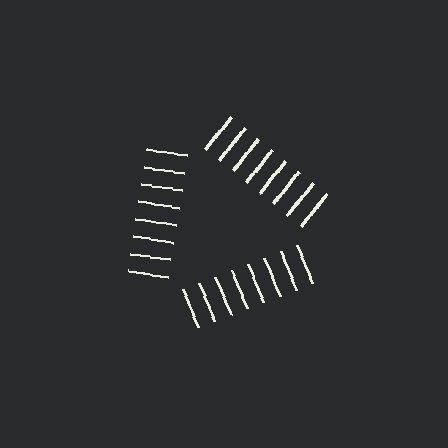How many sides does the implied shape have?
3 sides — the line-ends trace a triangle.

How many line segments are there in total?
24 — 8 along each of the 3 edges.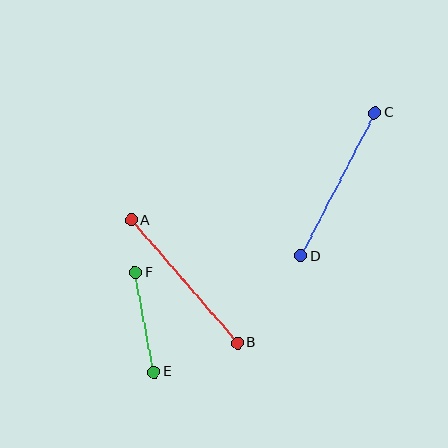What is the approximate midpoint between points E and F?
The midpoint is at approximately (145, 322) pixels.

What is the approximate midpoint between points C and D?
The midpoint is at approximately (338, 184) pixels.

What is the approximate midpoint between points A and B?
The midpoint is at approximately (184, 281) pixels.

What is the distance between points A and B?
The distance is approximately 163 pixels.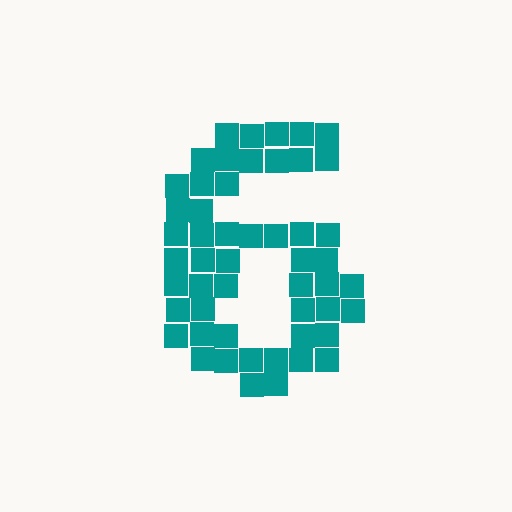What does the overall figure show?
The overall figure shows the digit 6.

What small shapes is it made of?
It is made of small squares.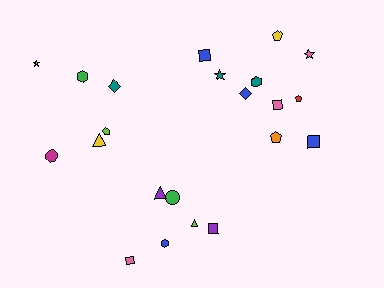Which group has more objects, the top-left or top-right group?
The top-right group.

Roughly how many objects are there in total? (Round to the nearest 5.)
Roughly 20 objects in total.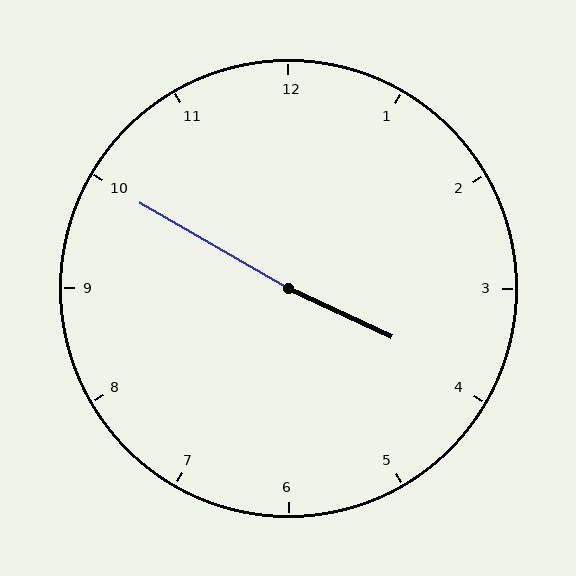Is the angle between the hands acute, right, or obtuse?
It is obtuse.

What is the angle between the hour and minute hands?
Approximately 175 degrees.